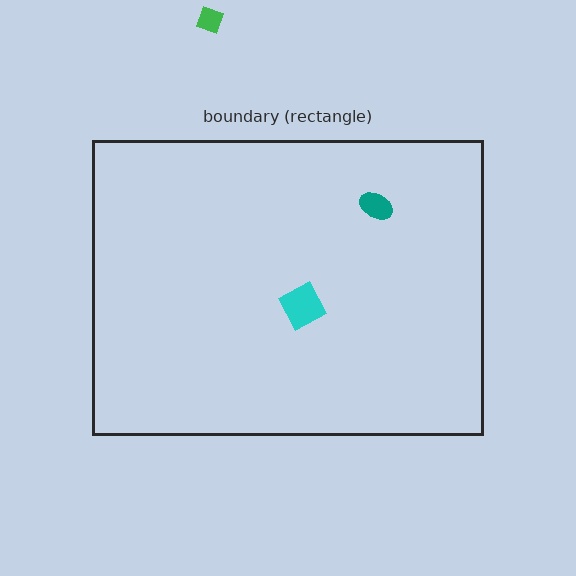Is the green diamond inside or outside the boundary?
Outside.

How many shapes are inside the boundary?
2 inside, 1 outside.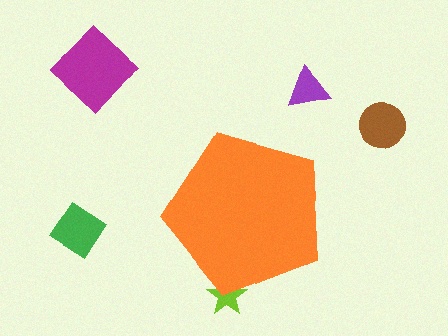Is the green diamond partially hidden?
No, the green diamond is fully visible.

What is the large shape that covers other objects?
An orange pentagon.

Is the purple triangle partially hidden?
No, the purple triangle is fully visible.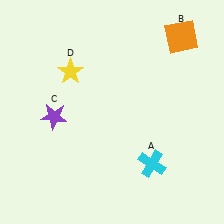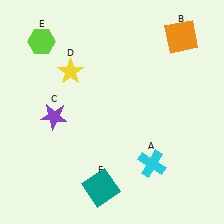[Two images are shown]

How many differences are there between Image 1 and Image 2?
There are 2 differences between the two images.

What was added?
A lime hexagon (E), a teal square (F) were added in Image 2.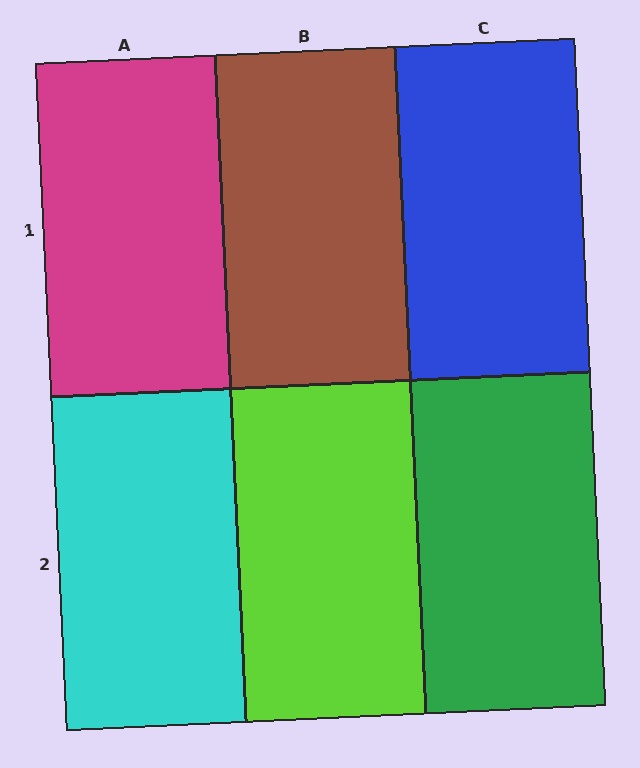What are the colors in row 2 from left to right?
Cyan, lime, green.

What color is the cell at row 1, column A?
Magenta.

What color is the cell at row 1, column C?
Blue.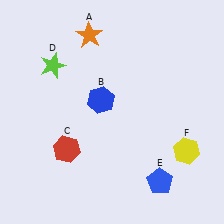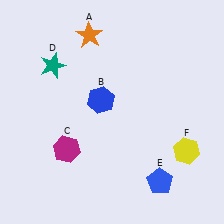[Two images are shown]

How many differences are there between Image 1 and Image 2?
There are 2 differences between the two images.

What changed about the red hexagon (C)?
In Image 1, C is red. In Image 2, it changed to magenta.